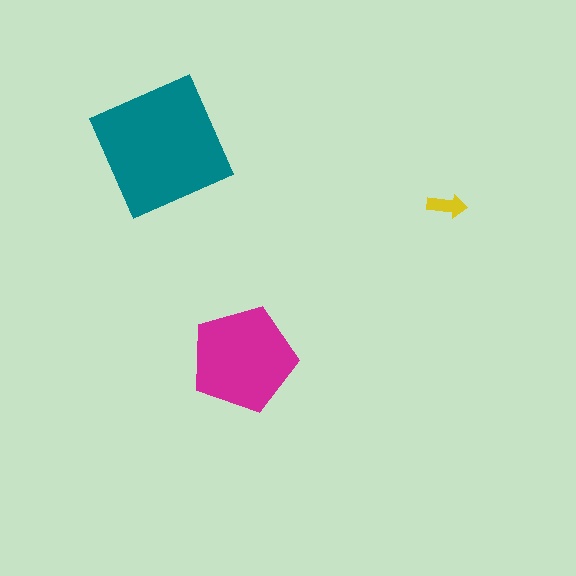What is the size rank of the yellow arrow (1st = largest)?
3rd.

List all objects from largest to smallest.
The teal square, the magenta pentagon, the yellow arrow.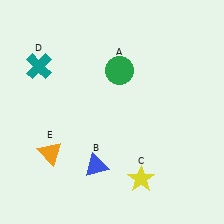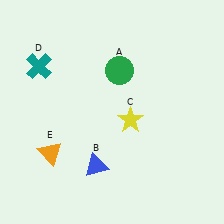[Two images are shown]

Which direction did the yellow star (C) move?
The yellow star (C) moved up.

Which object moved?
The yellow star (C) moved up.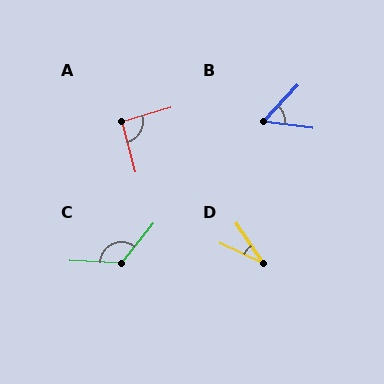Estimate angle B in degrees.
Approximately 53 degrees.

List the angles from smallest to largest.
D (30°), B (53°), A (92°), C (126°).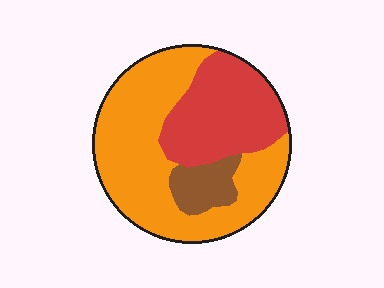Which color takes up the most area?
Orange, at roughly 60%.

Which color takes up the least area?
Brown, at roughly 10%.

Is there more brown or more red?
Red.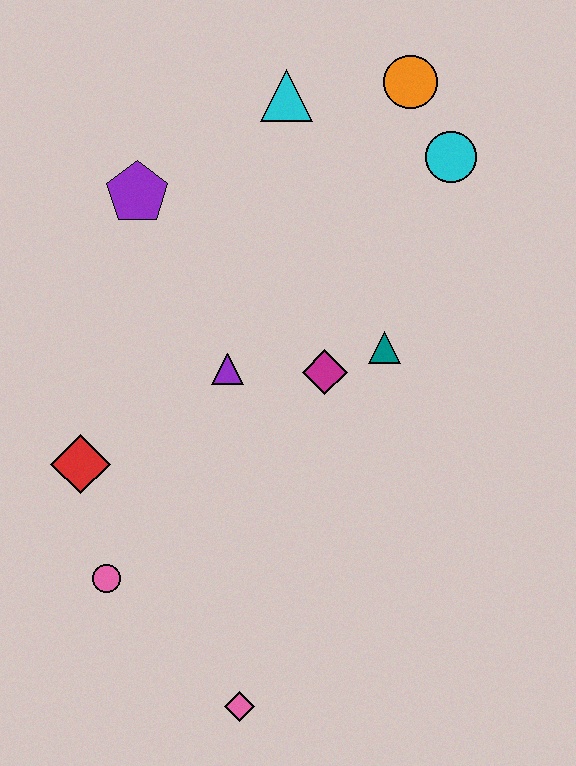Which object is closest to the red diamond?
The pink circle is closest to the red diamond.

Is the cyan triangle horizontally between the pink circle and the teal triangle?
Yes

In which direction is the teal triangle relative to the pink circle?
The teal triangle is to the right of the pink circle.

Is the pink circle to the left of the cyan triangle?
Yes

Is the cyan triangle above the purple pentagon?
Yes